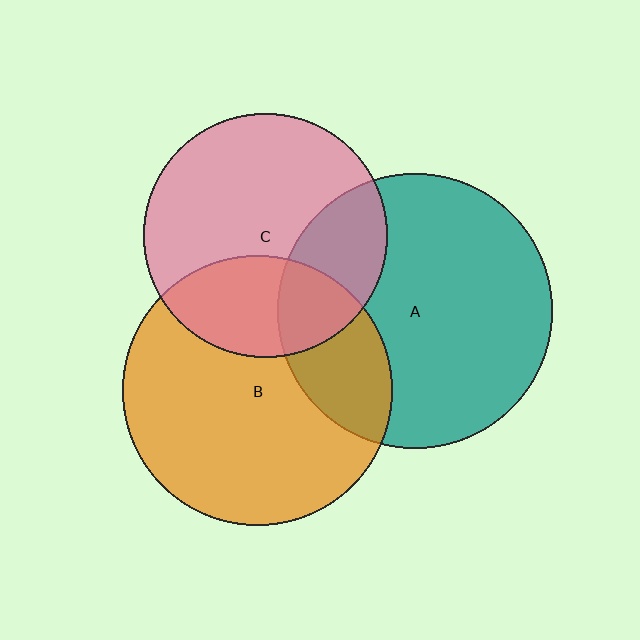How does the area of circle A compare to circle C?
Approximately 1.3 times.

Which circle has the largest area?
Circle A (teal).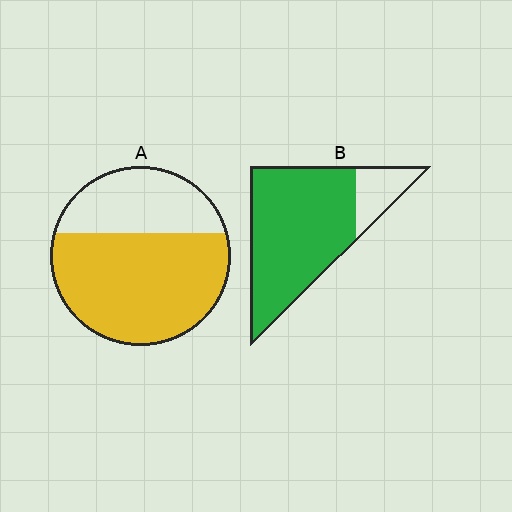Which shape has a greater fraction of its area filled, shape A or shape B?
Shape B.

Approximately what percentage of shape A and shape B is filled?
A is approximately 65% and B is approximately 85%.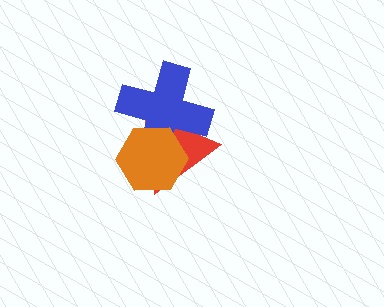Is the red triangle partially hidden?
Yes, it is partially covered by another shape.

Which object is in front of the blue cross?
The orange hexagon is in front of the blue cross.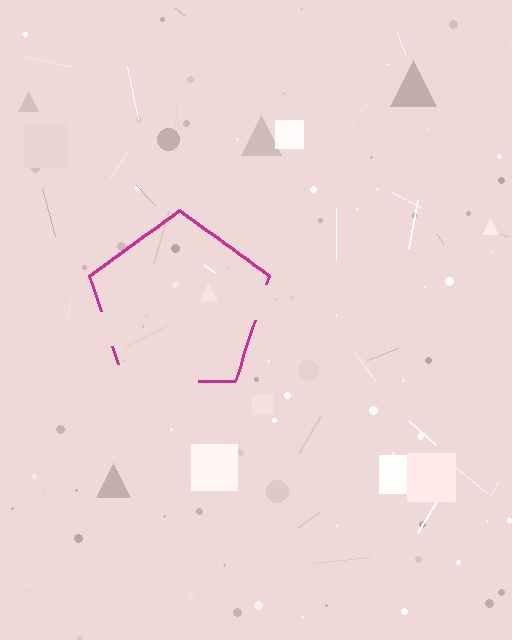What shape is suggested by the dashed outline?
The dashed outline suggests a pentagon.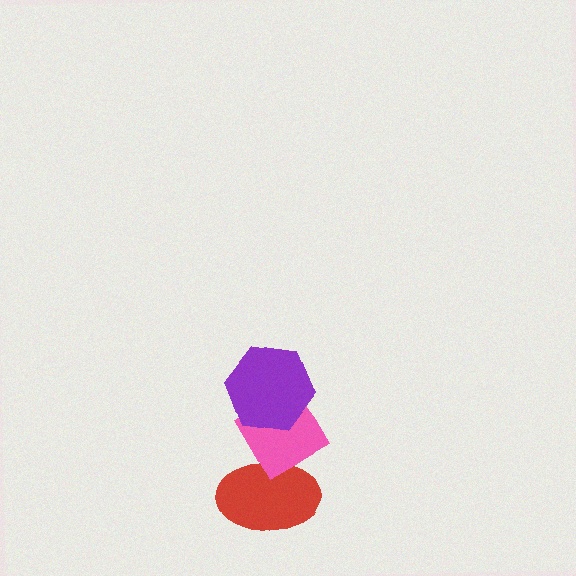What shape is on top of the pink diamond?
The purple hexagon is on top of the pink diamond.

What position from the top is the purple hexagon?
The purple hexagon is 1st from the top.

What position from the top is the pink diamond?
The pink diamond is 2nd from the top.